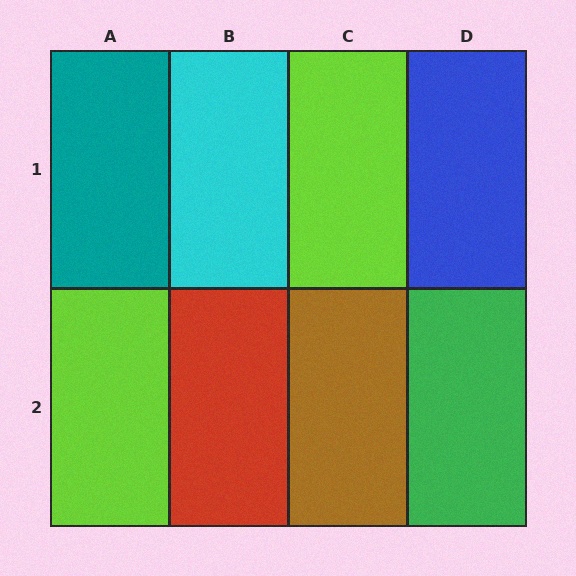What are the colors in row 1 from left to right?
Teal, cyan, lime, blue.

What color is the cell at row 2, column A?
Lime.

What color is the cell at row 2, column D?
Green.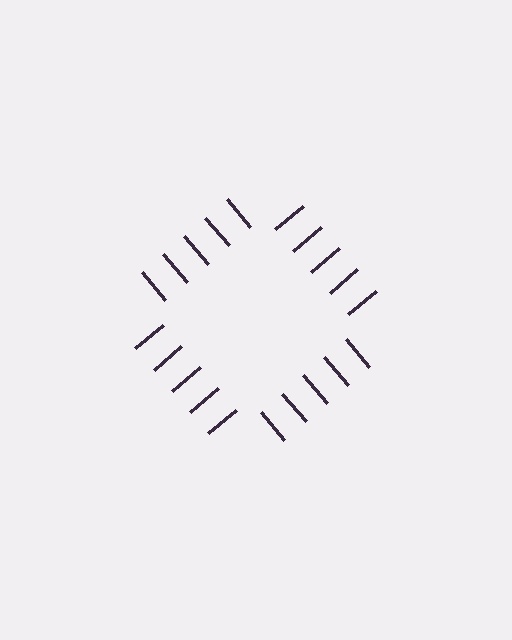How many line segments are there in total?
20 — 5 along each of the 4 edges.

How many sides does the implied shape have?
4 sides — the line-ends trace a square.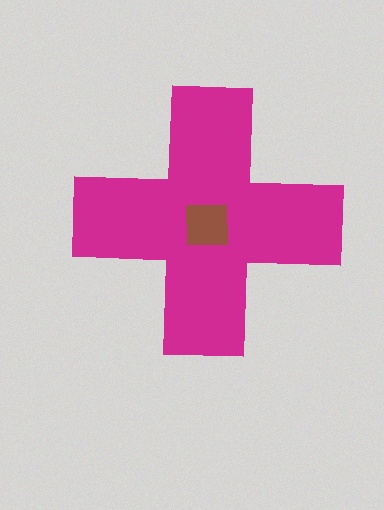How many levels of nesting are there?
2.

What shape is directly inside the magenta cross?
The brown square.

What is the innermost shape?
The brown square.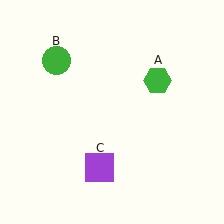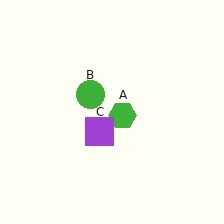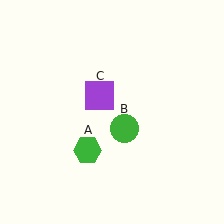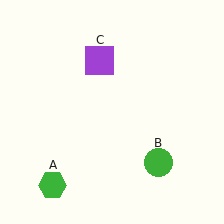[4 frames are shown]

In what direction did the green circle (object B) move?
The green circle (object B) moved down and to the right.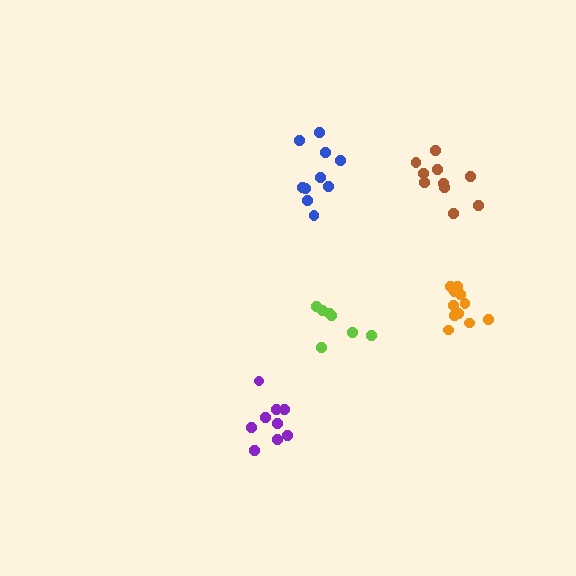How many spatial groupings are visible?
There are 5 spatial groupings.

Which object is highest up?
The brown cluster is topmost.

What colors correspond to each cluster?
The clusters are colored: blue, purple, lime, brown, orange.